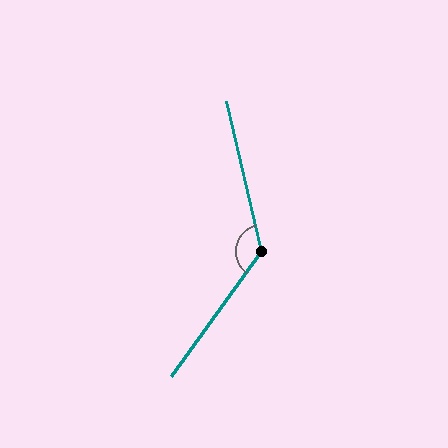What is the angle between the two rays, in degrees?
Approximately 131 degrees.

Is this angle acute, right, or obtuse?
It is obtuse.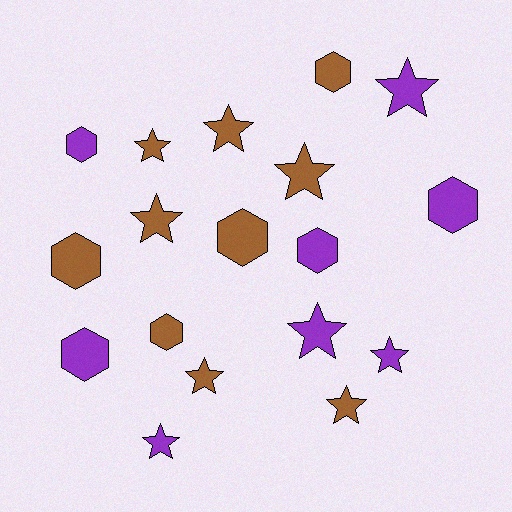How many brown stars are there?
There are 6 brown stars.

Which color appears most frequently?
Brown, with 10 objects.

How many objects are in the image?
There are 18 objects.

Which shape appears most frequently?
Star, with 10 objects.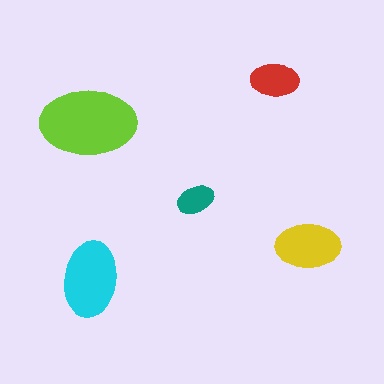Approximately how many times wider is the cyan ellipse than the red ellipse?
About 1.5 times wider.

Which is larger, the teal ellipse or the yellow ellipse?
The yellow one.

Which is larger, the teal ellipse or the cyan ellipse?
The cyan one.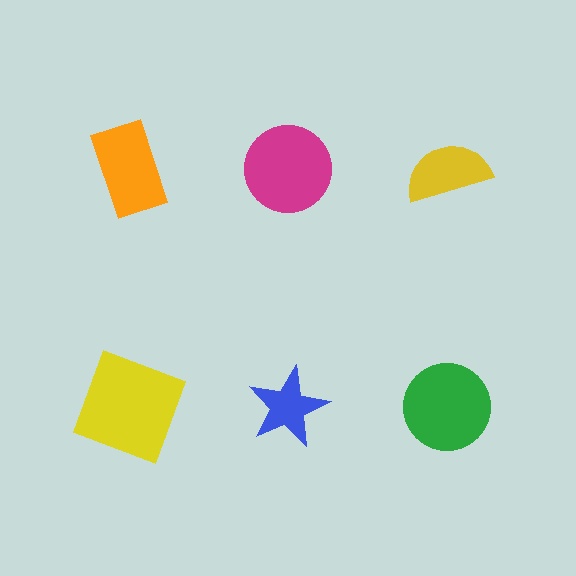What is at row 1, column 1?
An orange rectangle.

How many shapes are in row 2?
3 shapes.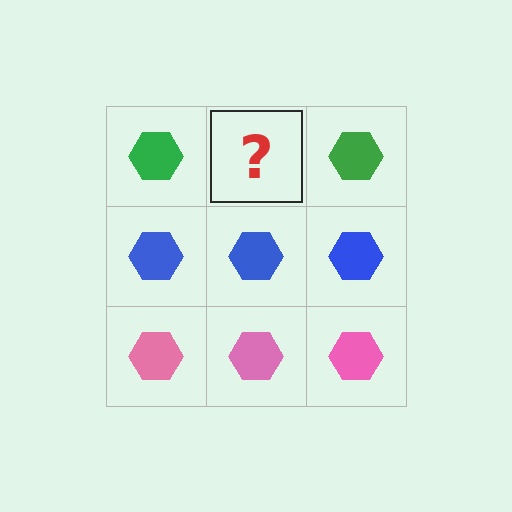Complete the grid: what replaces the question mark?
The question mark should be replaced with a green hexagon.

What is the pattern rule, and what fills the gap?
The rule is that each row has a consistent color. The gap should be filled with a green hexagon.